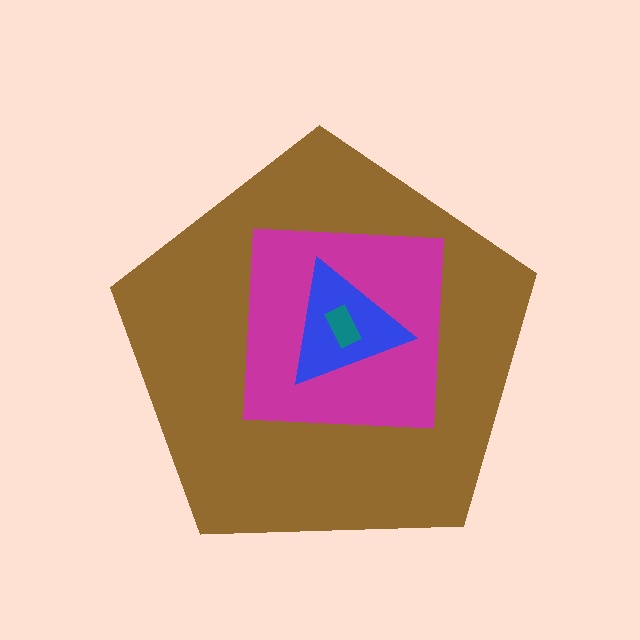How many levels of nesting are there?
4.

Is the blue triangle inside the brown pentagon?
Yes.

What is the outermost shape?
The brown pentagon.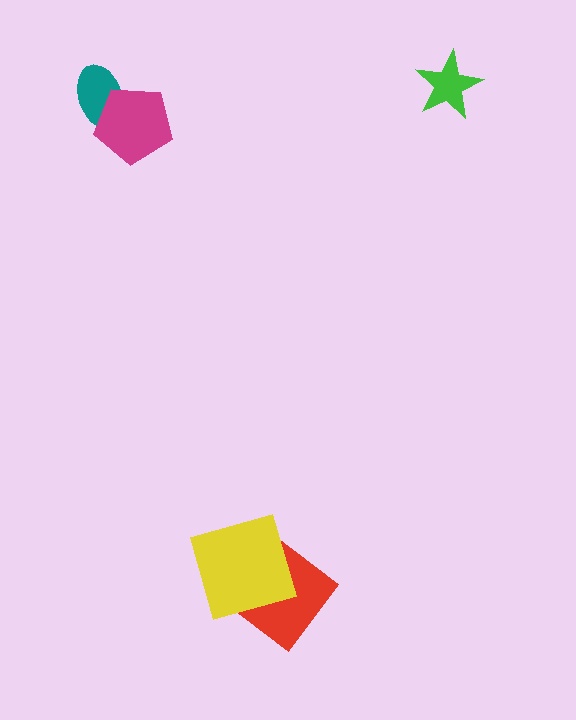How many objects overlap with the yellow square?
1 object overlaps with the yellow square.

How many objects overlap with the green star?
0 objects overlap with the green star.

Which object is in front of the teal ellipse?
The magenta pentagon is in front of the teal ellipse.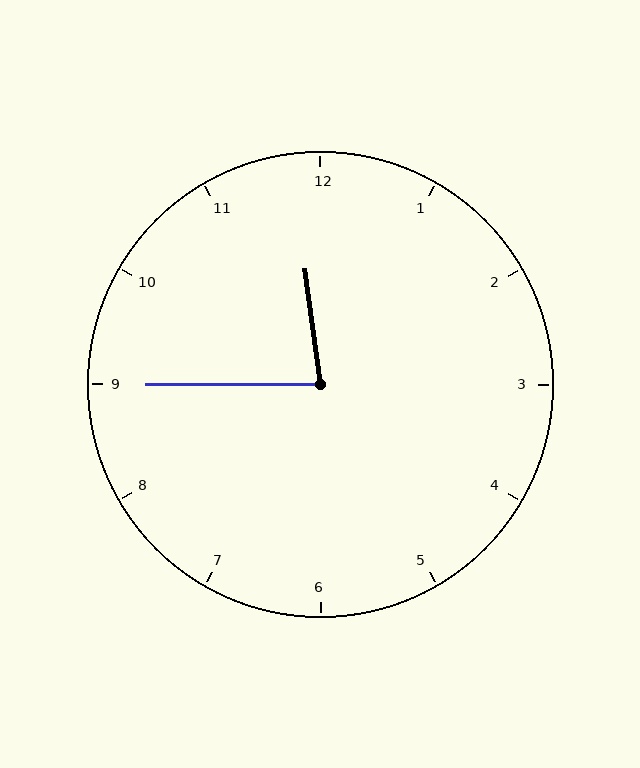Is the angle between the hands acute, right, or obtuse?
It is acute.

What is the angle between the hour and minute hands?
Approximately 82 degrees.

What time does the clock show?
11:45.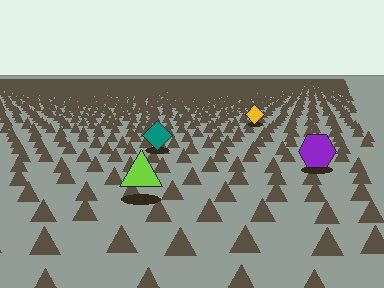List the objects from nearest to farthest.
From nearest to farthest: the lime triangle, the purple hexagon, the teal diamond, the yellow diamond.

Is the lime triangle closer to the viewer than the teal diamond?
Yes. The lime triangle is closer — you can tell from the texture gradient: the ground texture is coarser near it.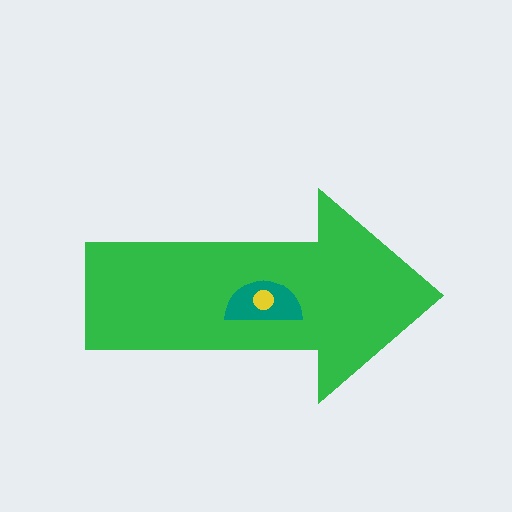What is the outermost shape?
The green arrow.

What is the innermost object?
The yellow circle.